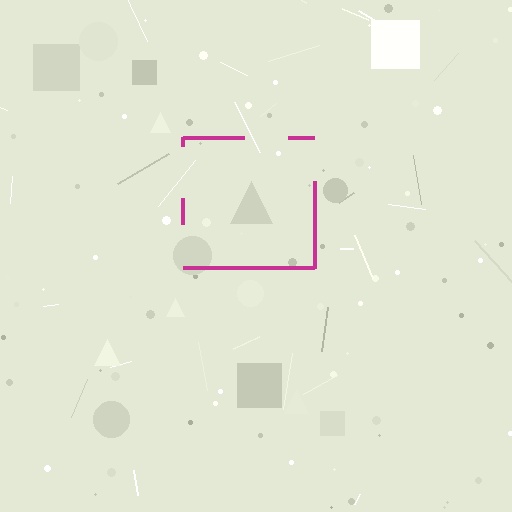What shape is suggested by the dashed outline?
The dashed outline suggests a square.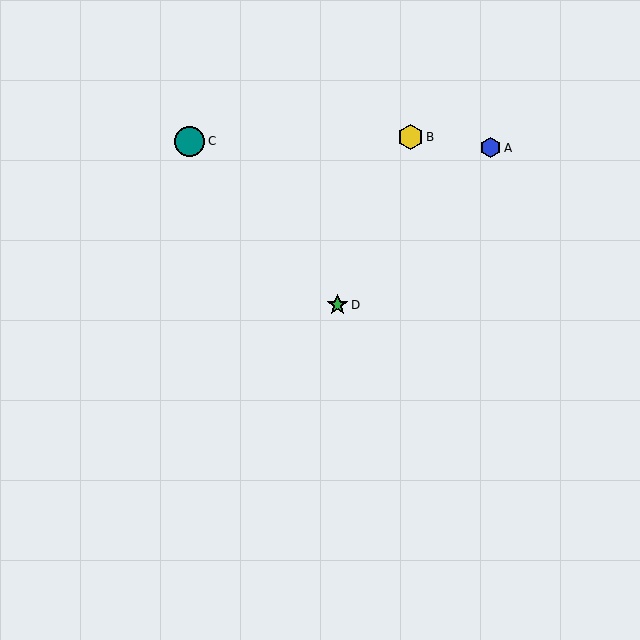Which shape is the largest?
The teal circle (labeled C) is the largest.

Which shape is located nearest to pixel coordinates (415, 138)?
The yellow hexagon (labeled B) at (411, 137) is nearest to that location.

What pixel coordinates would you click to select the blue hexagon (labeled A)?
Click at (490, 148) to select the blue hexagon A.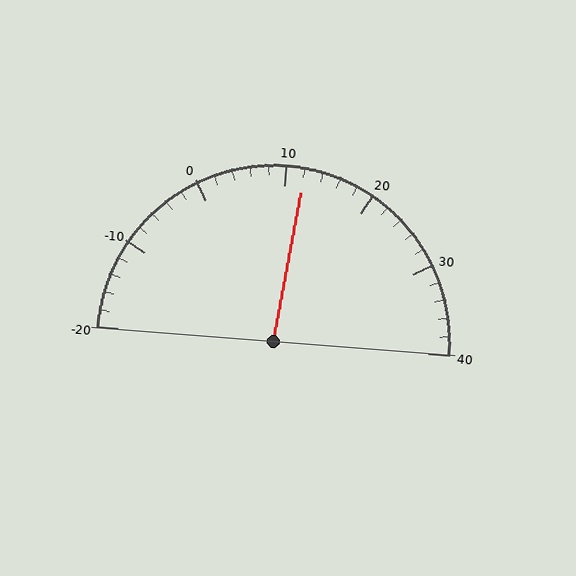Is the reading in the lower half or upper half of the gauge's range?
The reading is in the upper half of the range (-20 to 40).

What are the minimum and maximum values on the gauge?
The gauge ranges from -20 to 40.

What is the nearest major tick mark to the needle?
The nearest major tick mark is 10.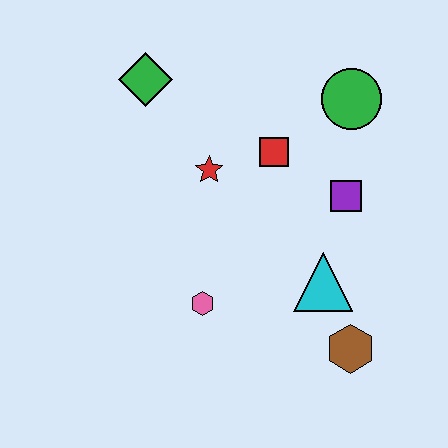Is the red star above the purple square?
Yes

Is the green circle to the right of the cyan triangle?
Yes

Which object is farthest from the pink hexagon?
The green circle is farthest from the pink hexagon.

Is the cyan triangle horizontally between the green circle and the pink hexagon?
Yes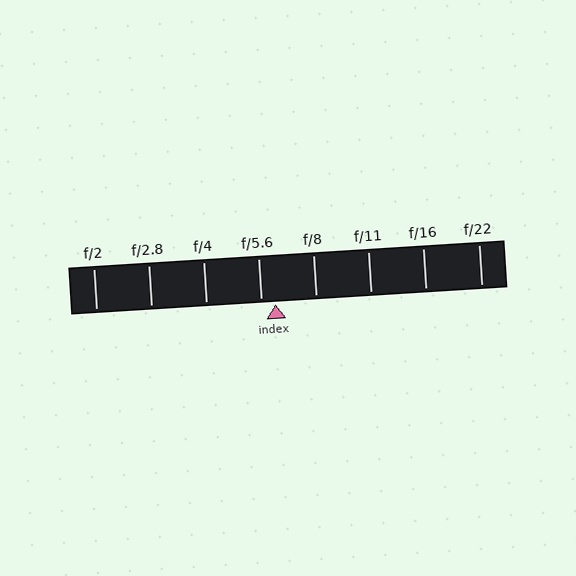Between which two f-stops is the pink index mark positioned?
The index mark is between f/5.6 and f/8.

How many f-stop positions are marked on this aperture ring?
There are 8 f-stop positions marked.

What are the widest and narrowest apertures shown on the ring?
The widest aperture shown is f/2 and the narrowest is f/22.